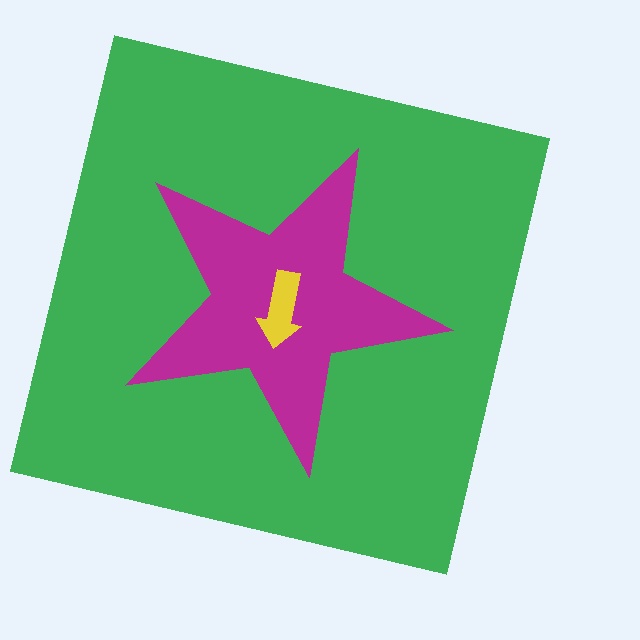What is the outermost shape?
The green square.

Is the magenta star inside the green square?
Yes.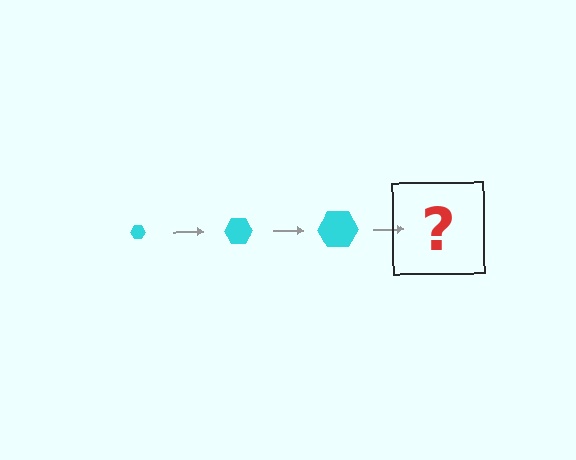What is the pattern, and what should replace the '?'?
The pattern is that the hexagon gets progressively larger each step. The '?' should be a cyan hexagon, larger than the previous one.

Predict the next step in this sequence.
The next step is a cyan hexagon, larger than the previous one.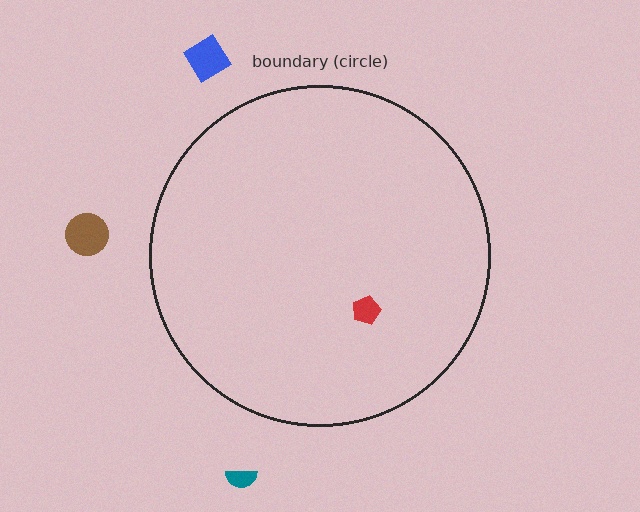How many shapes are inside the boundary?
1 inside, 3 outside.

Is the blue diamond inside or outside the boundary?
Outside.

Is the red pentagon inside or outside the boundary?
Inside.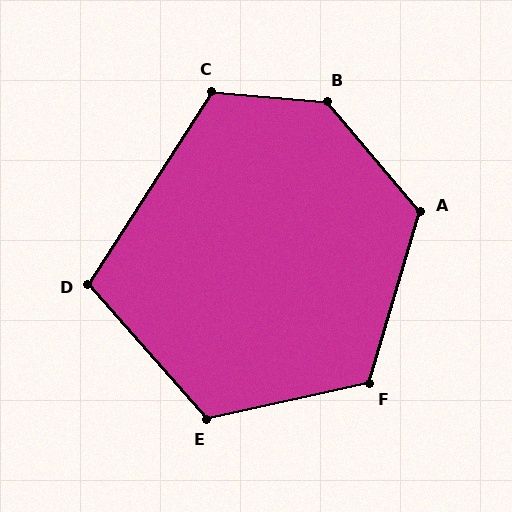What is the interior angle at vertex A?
Approximately 123 degrees (obtuse).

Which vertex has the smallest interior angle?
D, at approximately 106 degrees.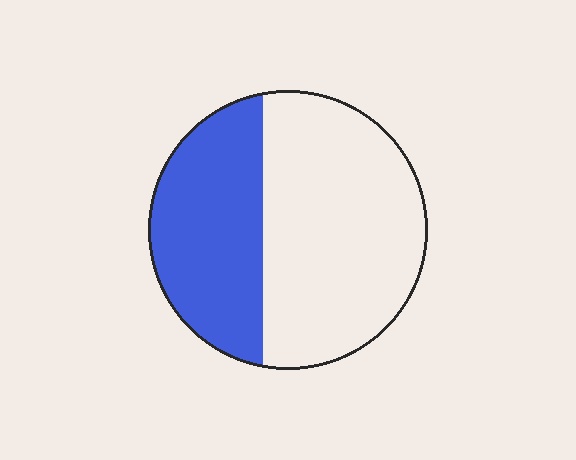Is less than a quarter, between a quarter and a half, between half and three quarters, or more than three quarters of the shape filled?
Between a quarter and a half.